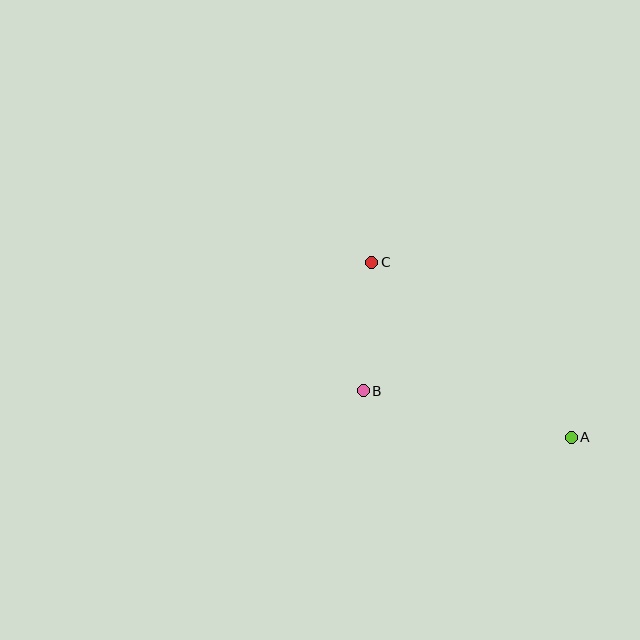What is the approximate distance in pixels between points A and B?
The distance between A and B is approximately 213 pixels.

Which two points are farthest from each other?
Points A and C are farthest from each other.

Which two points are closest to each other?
Points B and C are closest to each other.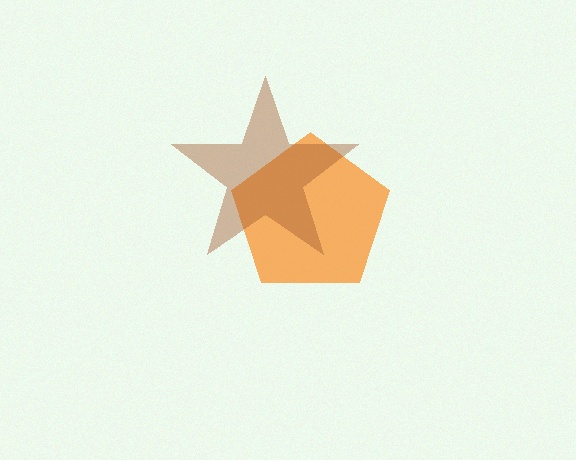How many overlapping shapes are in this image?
There are 2 overlapping shapes in the image.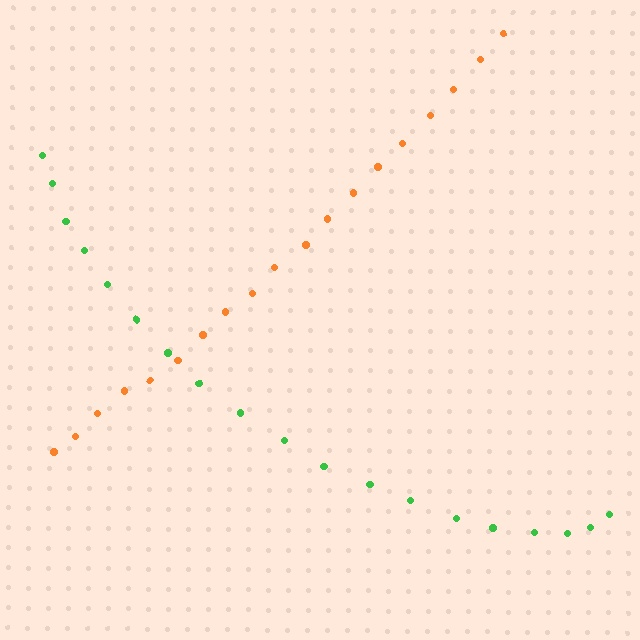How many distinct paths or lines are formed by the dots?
There are 2 distinct paths.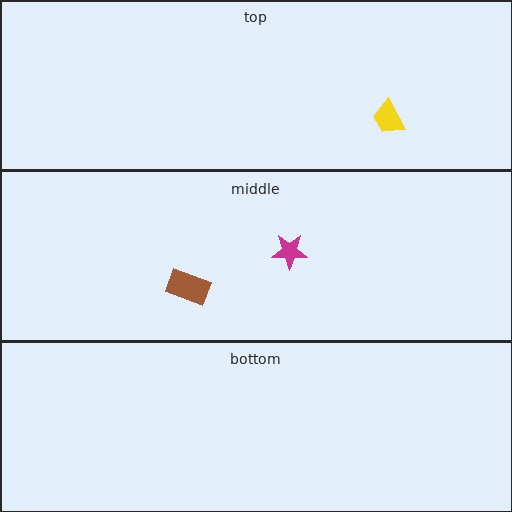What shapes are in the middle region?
The brown rectangle, the magenta star.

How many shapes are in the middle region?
2.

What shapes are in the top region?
The yellow trapezoid.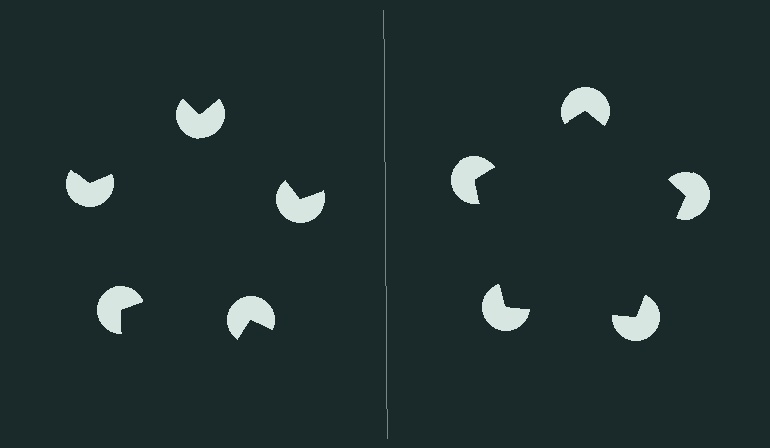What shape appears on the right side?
An illusory pentagon.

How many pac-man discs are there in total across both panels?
10 — 5 on each side.